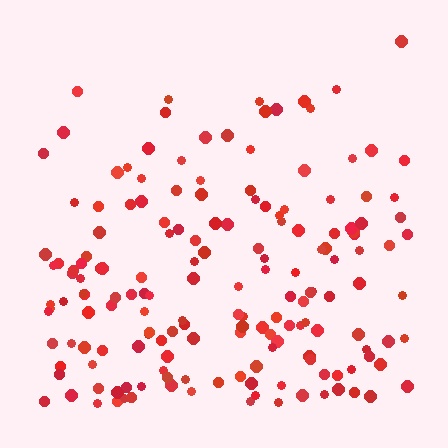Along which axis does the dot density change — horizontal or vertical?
Vertical.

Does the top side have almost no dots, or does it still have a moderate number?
Still a moderate number, just noticeably fewer than the bottom.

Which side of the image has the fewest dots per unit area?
The top.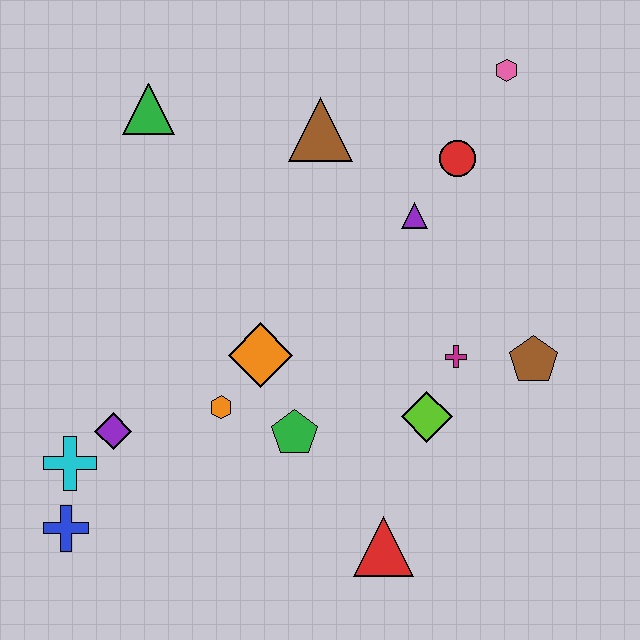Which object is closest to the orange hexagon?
The orange diamond is closest to the orange hexagon.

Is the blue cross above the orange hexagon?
No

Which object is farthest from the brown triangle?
The blue cross is farthest from the brown triangle.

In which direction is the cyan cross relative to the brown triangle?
The cyan cross is below the brown triangle.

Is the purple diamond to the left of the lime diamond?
Yes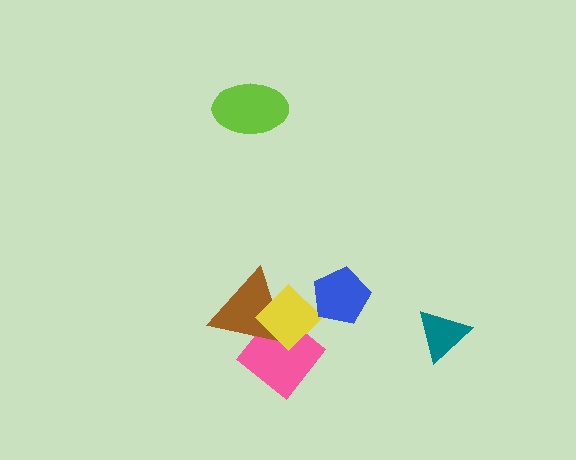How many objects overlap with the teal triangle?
0 objects overlap with the teal triangle.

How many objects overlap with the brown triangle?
2 objects overlap with the brown triangle.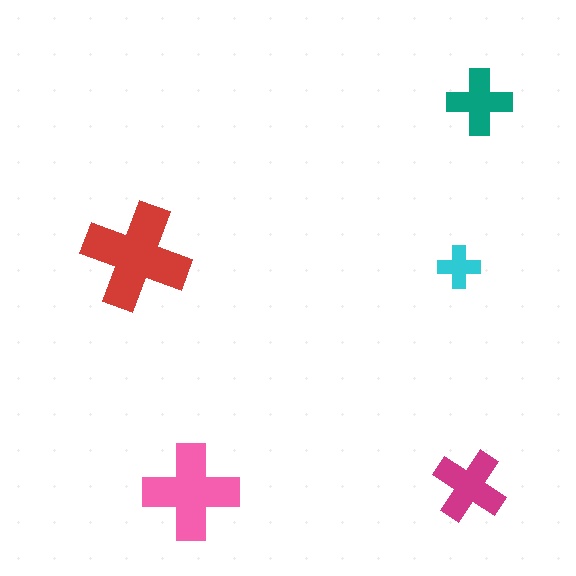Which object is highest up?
The teal cross is topmost.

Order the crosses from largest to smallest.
the red one, the pink one, the magenta one, the teal one, the cyan one.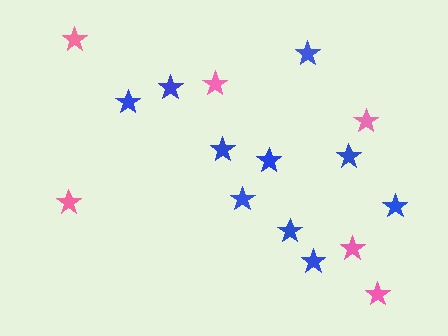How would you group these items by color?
There are 2 groups: one group of blue stars (10) and one group of pink stars (6).